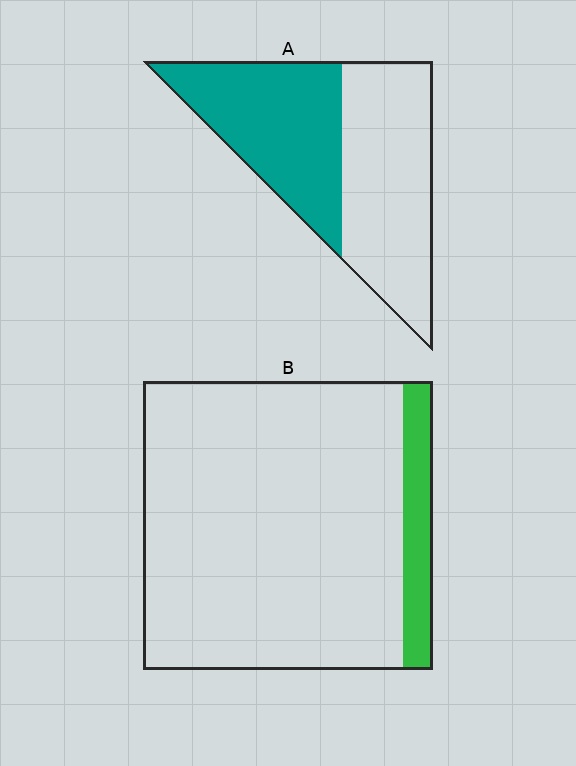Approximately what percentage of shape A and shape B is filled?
A is approximately 45% and B is approximately 10%.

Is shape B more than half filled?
No.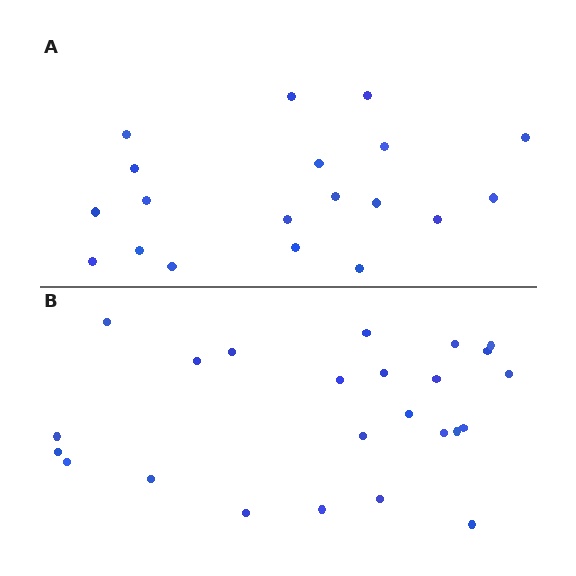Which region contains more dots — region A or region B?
Region B (the bottom region) has more dots.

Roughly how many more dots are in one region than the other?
Region B has about 5 more dots than region A.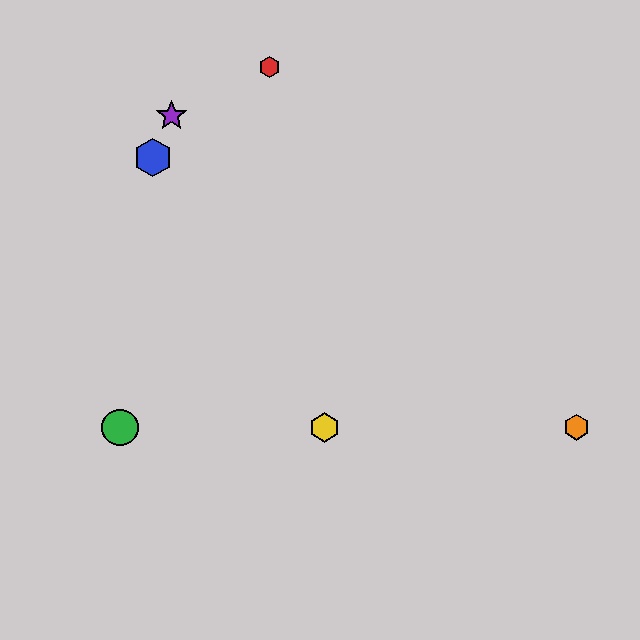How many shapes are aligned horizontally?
3 shapes (the green circle, the yellow hexagon, the orange hexagon) are aligned horizontally.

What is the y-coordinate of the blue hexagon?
The blue hexagon is at y≈157.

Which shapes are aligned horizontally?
The green circle, the yellow hexagon, the orange hexagon are aligned horizontally.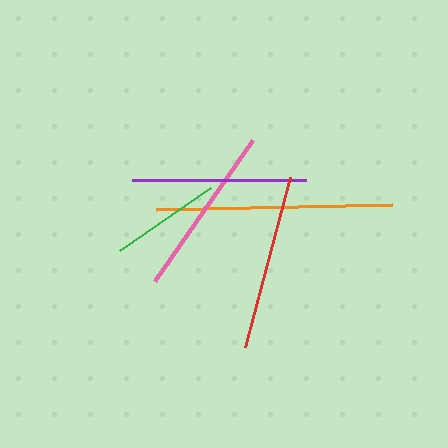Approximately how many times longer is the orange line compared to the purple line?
The orange line is approximately 1.4 times the length of the purple line.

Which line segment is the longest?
The orange line is the longest at approximately 236 pixels.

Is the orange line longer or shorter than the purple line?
The orange line is longer than the purple line.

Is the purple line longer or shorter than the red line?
The red line is longer than the purple line.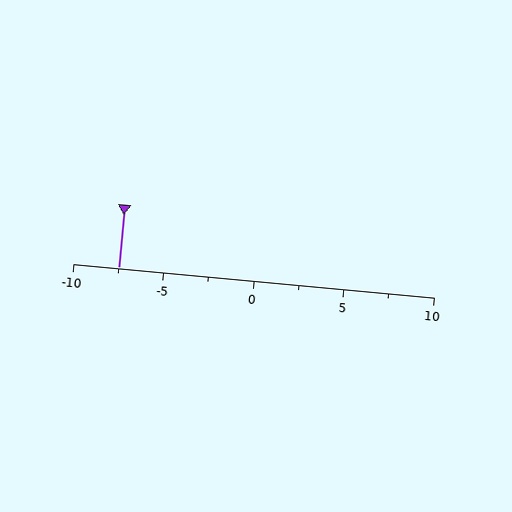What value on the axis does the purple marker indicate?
The marker indicates approximately -7.5.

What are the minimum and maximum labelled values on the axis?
The axis runs from -10 to 10.